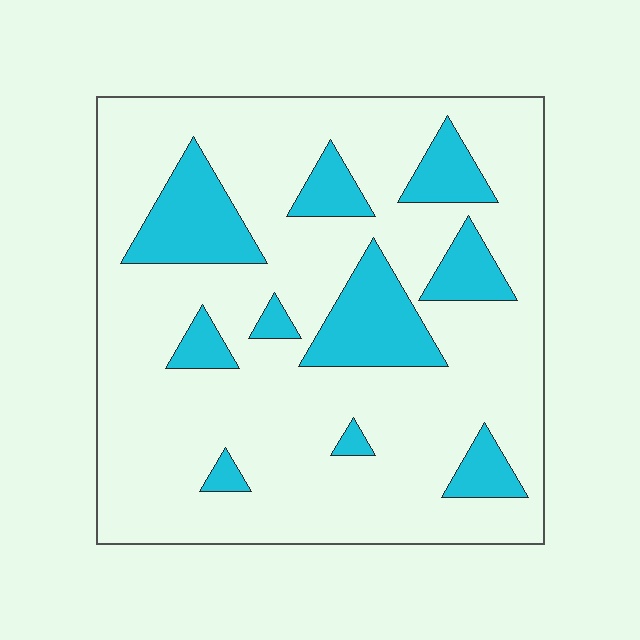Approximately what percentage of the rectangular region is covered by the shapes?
Approximately 20%.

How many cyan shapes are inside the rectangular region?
10.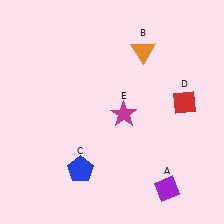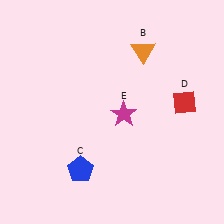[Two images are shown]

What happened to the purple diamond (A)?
The purple diamond (A) was removed in Image 2. It was in the bottom-right area of Image 1.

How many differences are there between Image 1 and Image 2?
There is 1 difference between the two images.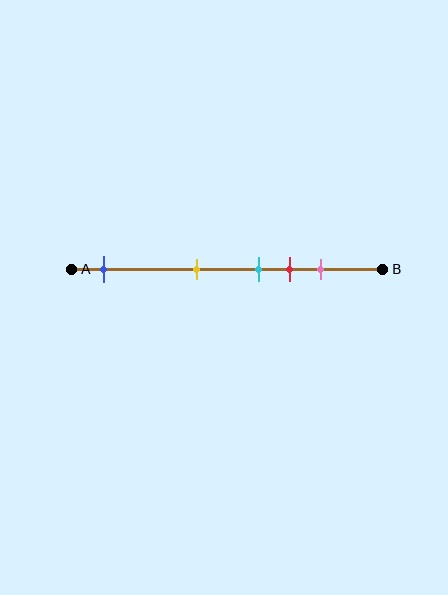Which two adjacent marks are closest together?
The cyan and red marks are the closest adjacent pair.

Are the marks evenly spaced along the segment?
No, the marks are not evenly spaced.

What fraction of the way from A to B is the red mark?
The red mark is approximately 70% (0.7) of the way from A to B.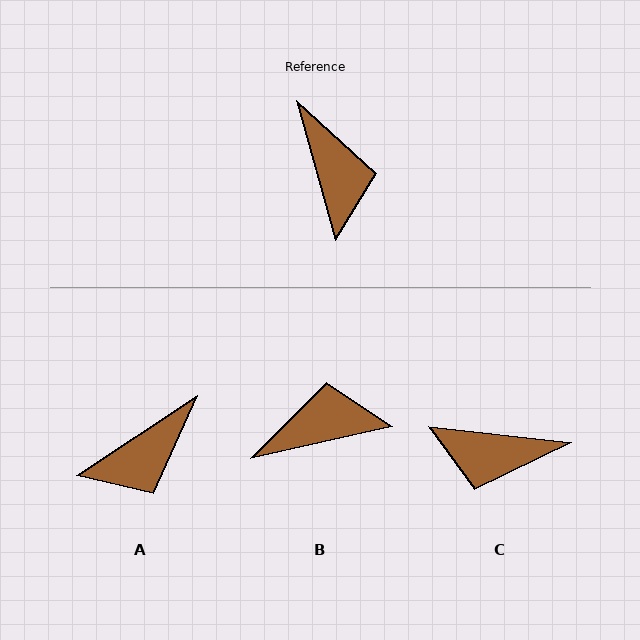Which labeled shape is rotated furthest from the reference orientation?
C, about 112 degrees away.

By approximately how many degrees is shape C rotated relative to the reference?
Approximately 112 degrees clockwise.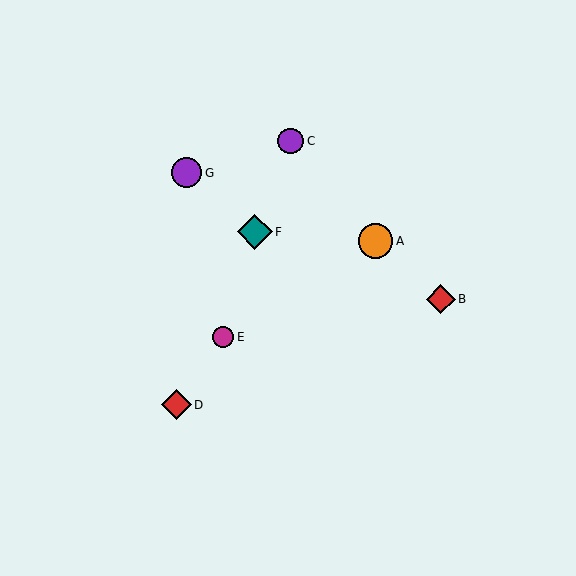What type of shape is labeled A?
Shape A is an orange circle.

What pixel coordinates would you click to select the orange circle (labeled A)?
Click at (376, 241) to select the orange circle A.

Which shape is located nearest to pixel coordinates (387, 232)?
The orange circle (labeled A) at (376, 241) is nearest to that location.